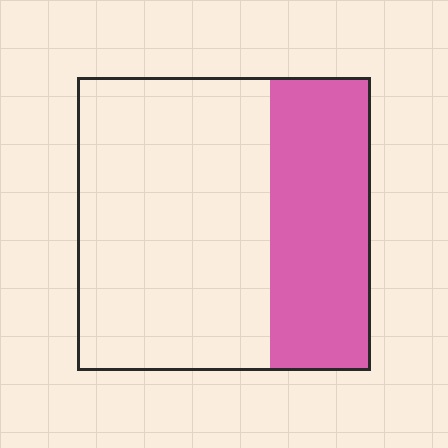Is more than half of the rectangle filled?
No.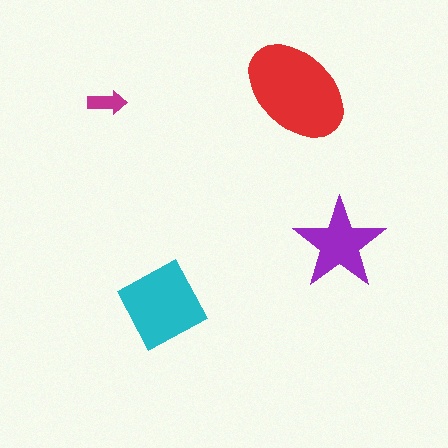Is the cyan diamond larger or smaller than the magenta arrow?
Larger.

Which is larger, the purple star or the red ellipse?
The red ellipse.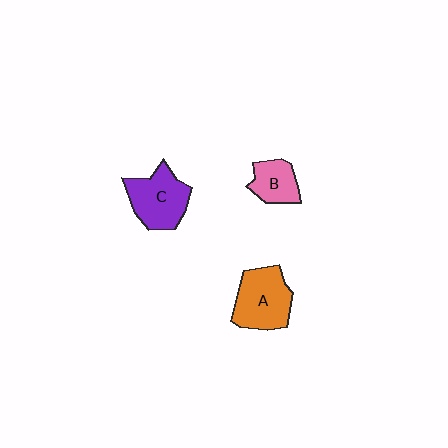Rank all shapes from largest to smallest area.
From largest to smallest: A (orange), C (purple), B (pink).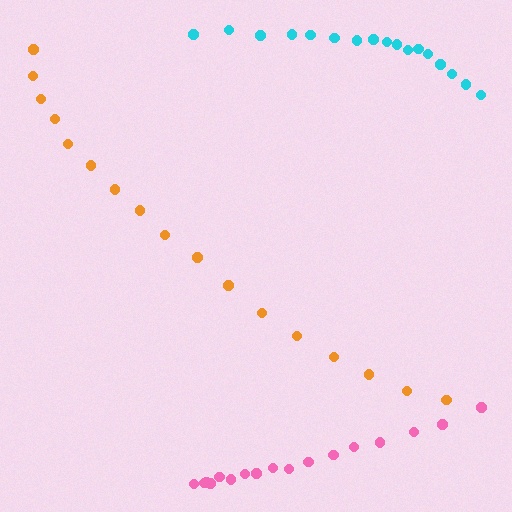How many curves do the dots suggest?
There are 3 distinct paths.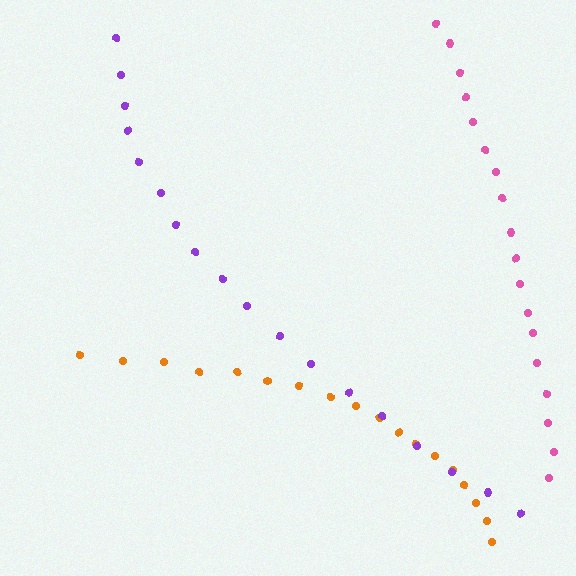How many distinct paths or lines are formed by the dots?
There are 3 distinct paths.